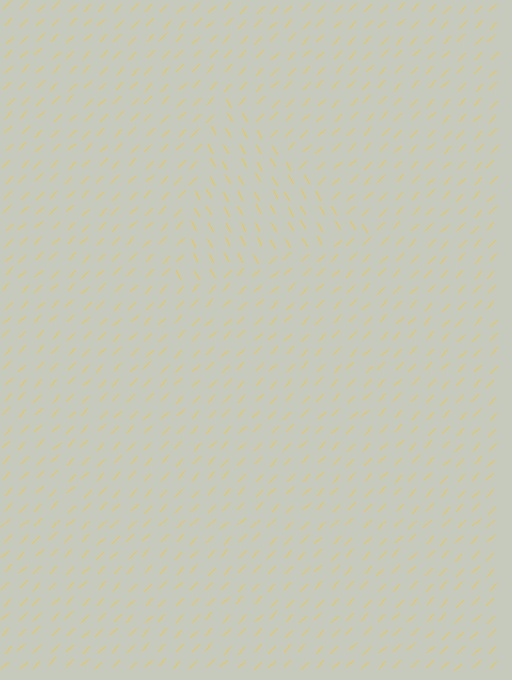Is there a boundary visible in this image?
Yes, there is a texture boundary formed by a change in line orientation.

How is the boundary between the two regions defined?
The boundary is defined purely by a change in line orientation (approximately 73 degrees difference). All lines are the same color and thickness.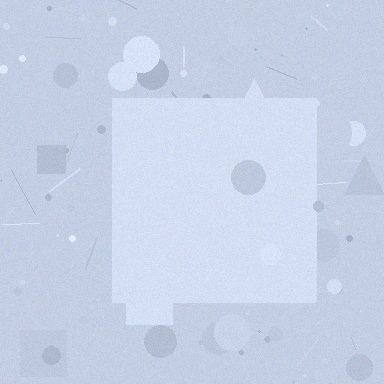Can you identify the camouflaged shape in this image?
The camouflaged shape is a square.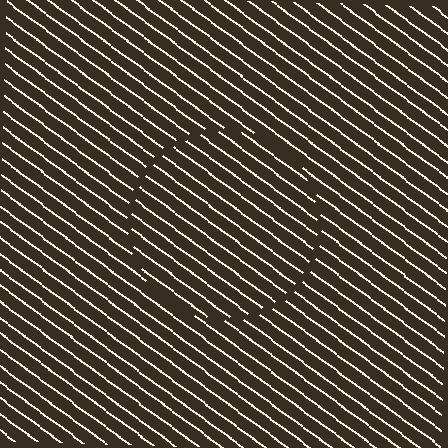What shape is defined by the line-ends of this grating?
An illusory circle. The interior of the shape contains the same grating, shifted by half a period — the contour is defined by the phase discontinuity where line-ends from the inner and outer gratings abut.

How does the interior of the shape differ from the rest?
The interior of the shape contains the same grating, shifted by half a period — the contour is defined by the phase discontinuity where line-ends from the inner and outer gratings abut.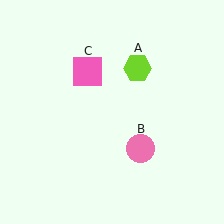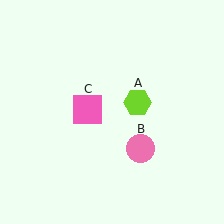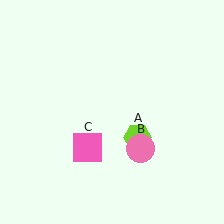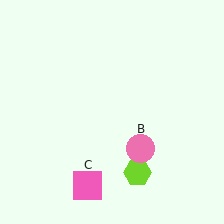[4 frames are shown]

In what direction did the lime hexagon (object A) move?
The lime hexagon (object A) moved down.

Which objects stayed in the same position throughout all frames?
Pink circle (object B) remained stationary.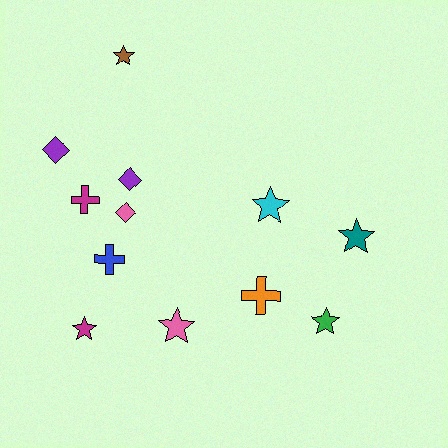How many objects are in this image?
There are 12 objects.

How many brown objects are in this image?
There is 1 brown object.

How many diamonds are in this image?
There are 3 diamonds.